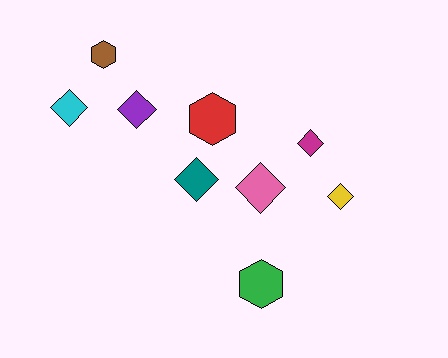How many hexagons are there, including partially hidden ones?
There are 3 hexagons.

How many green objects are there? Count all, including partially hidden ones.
There is 1 green object.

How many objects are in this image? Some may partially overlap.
There are 9 objects.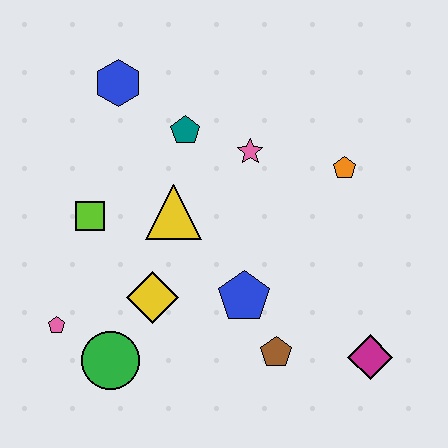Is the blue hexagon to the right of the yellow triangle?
No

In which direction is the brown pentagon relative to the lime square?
The brown pentagon is to the right of the lime square.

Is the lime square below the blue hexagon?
Yes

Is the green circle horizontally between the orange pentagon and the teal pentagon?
No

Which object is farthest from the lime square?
The magenta diamond is farthest from the lime square.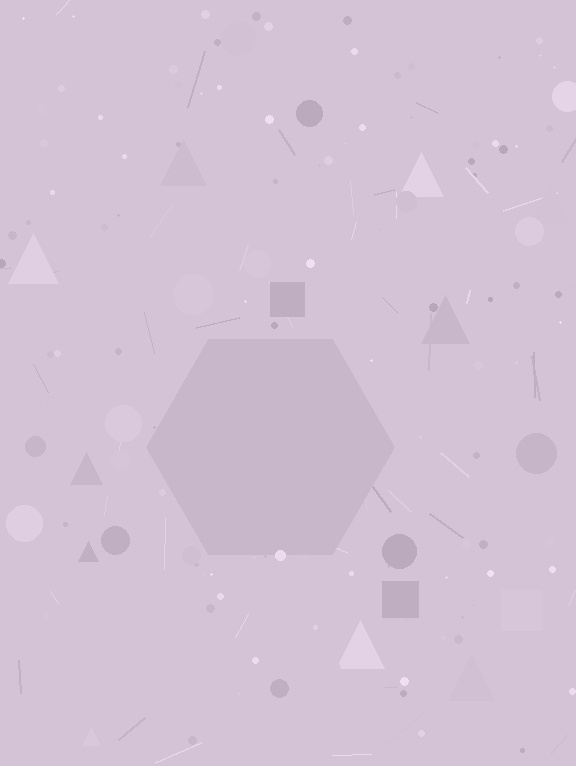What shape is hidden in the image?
A hexagon is hidden in the image.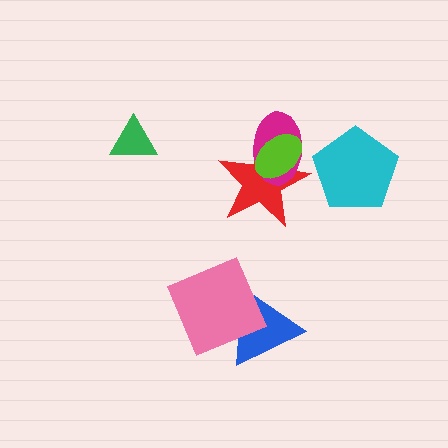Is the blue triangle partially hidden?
Yes, it is partially covered by another shape.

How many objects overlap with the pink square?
1 object overlaps with the pink square.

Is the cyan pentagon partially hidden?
No, no other shape covers it.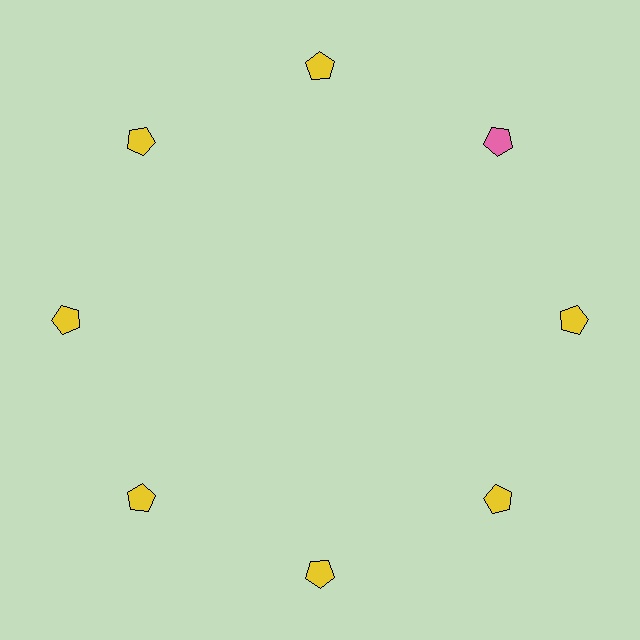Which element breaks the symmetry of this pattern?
The pink pentagon at roughly the 2 o'clock position breaks the symmetry. All other shapes are yellow pentagons.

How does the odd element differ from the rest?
It has a different color: pink instead of yellow.